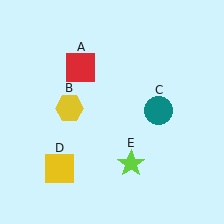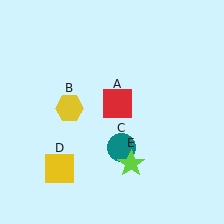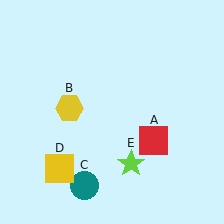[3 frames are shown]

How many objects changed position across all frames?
2 objects changed position: red square (object A), teal circle (object C).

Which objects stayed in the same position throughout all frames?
Yellow hexagon (object B) and yellow square (object D) and lime star (object E) remained stationary.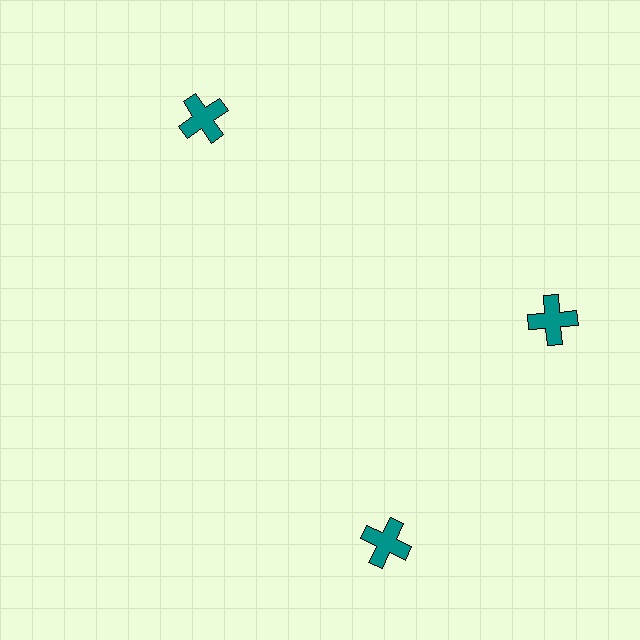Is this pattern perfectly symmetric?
No. The 3 teal crosses are arranged in a ring, but one element near the 7 o'clock position is rotated out of alignment along the ring, breaking the 3-fold rotational symmetry.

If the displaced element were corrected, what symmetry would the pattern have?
It would have 3-fold rotational symmetry — the pattern would map onto itself every 120 degrees.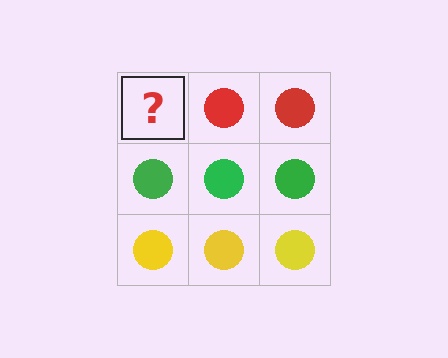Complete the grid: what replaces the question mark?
The question mark should be replaced with a red circle.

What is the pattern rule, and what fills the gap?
The rule is that each row has a consistent color. The gap should be filled with a red circle.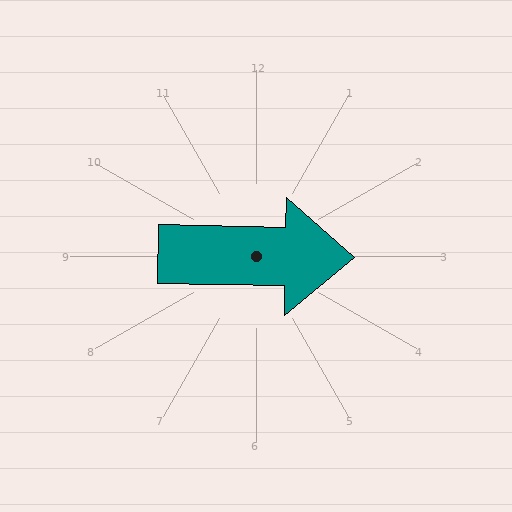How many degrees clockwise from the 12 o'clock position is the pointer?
Approximately 91 degrees.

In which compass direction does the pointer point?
East.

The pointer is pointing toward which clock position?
Roughly 3 o'clock.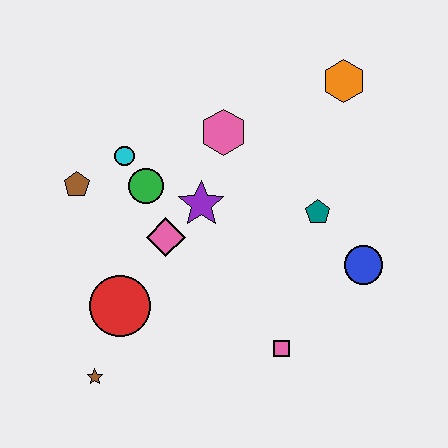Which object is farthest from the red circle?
The orange hexagon is farthest from the red circle.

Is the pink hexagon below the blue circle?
No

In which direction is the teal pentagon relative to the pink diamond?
The teal pentagon is to the right of the pink diamond.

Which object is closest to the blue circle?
The teal pentagon is closest to the blue circle.